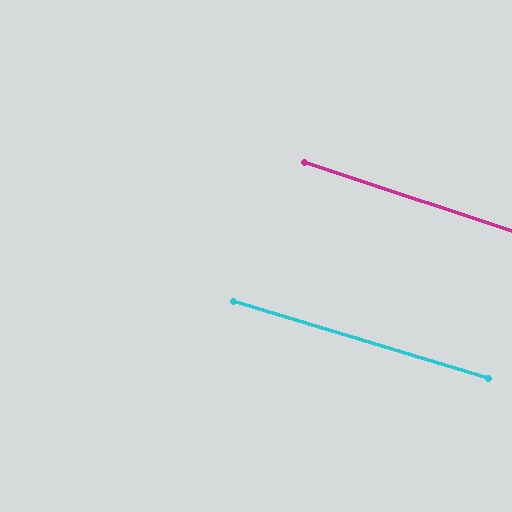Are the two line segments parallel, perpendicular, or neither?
Parallel — their directions differ by only 1.7°.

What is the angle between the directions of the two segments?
Approximately 2 degrees.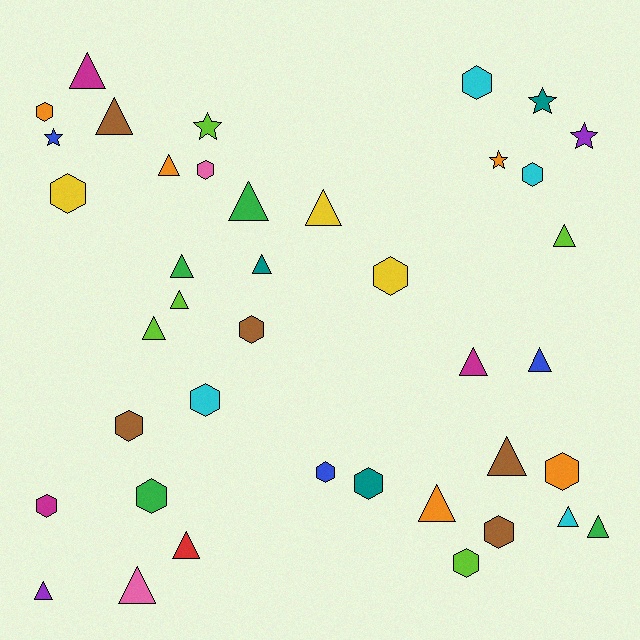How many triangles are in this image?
There are 19 triangles.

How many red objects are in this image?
There is 1 red object.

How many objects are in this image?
There are 40 objects.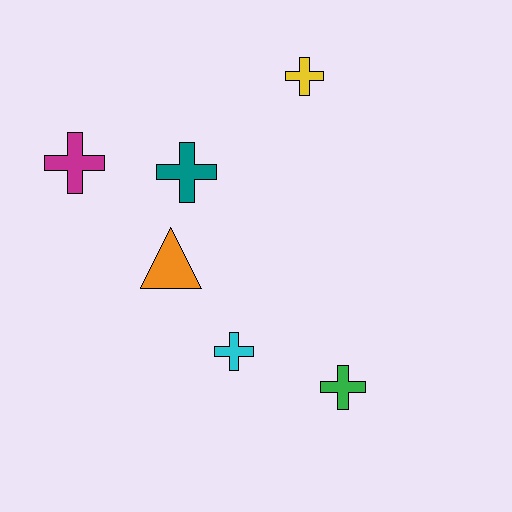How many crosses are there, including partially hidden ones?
There are 5 crosses.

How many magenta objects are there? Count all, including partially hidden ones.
There is 1 magenta object.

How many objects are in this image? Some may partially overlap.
There are 6 objects.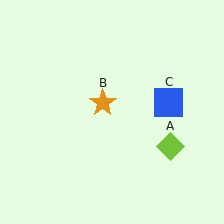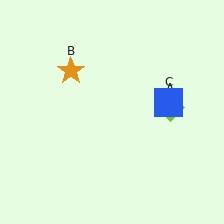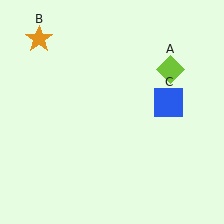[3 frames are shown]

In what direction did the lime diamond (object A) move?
The lime diamond (object A) moved up.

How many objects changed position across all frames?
2 objects changed position: lime diamond (object A), orange star (object B).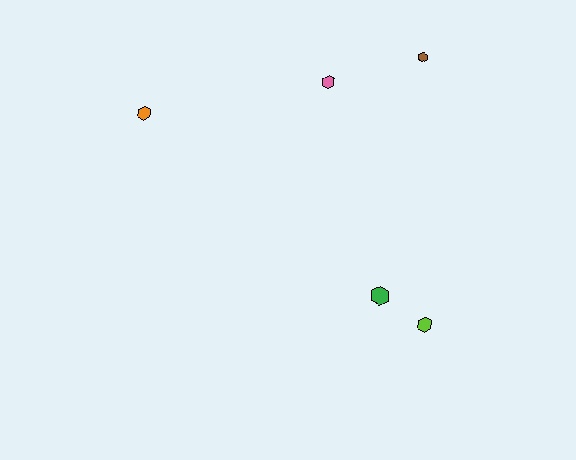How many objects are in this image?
There are 5 objects.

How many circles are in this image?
There are no circles.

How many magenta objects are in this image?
There are no magenta objects.